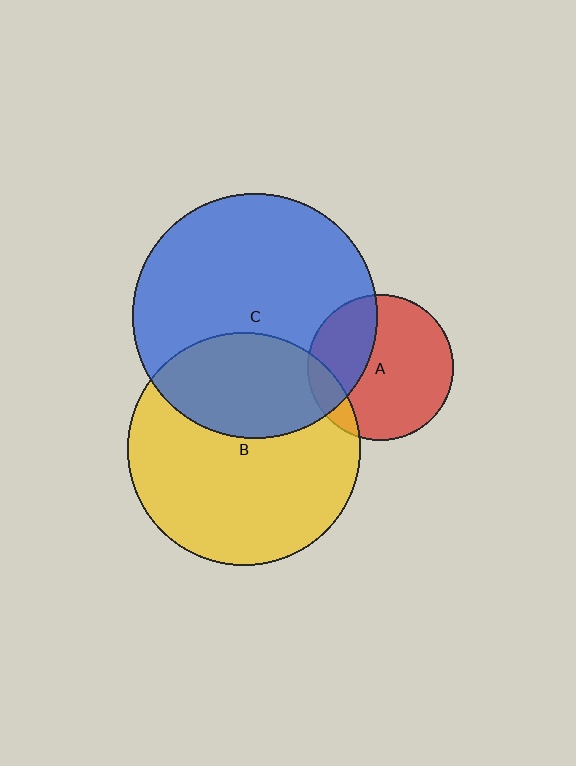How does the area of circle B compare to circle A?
Approximately 2.5 times.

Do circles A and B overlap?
Yes.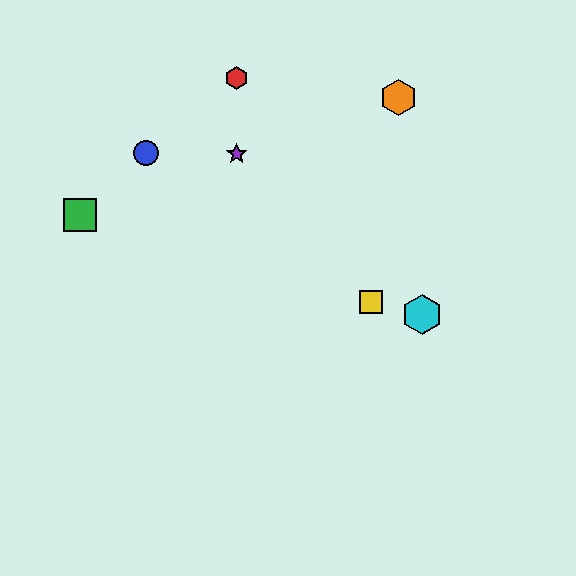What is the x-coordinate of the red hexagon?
The red hexagon is at x≈237.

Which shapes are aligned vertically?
The red hexagon, the purple star are aligned vertically.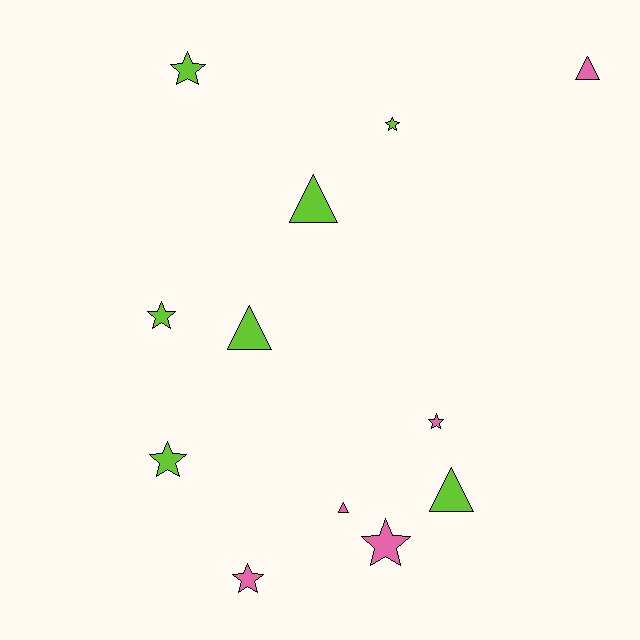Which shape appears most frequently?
Star, with 7 objects.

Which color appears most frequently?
Lime, with 7 objects.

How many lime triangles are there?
There are 3 lime triangles.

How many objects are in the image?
There are 12 objects.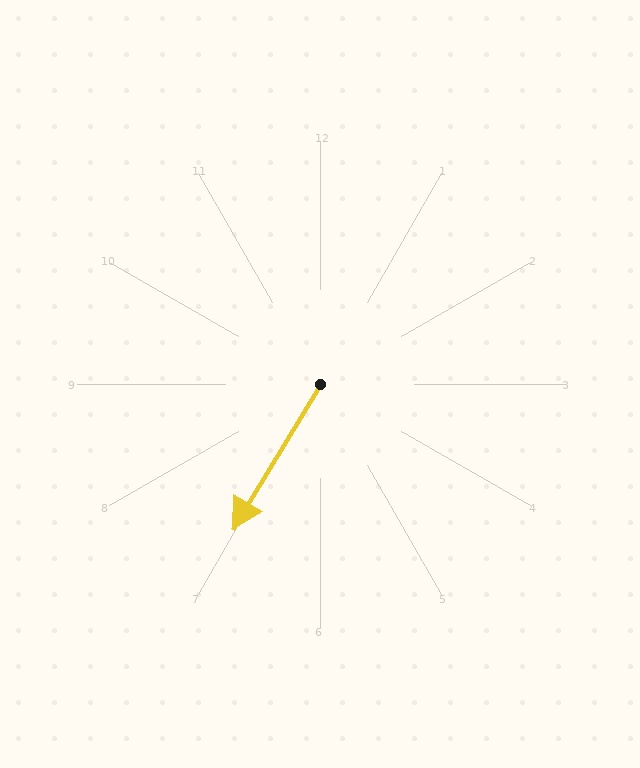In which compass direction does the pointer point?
Southwest.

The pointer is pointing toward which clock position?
Roughly 7 o'clock.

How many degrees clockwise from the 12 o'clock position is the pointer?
Approximately 211 degrees.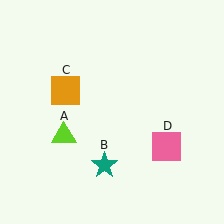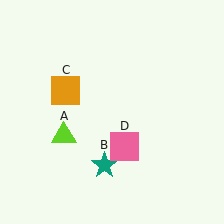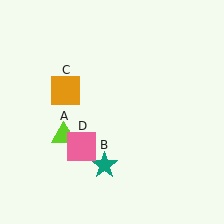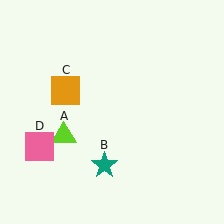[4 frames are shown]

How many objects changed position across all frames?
1 object changed position: pink square (object D).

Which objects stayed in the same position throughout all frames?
Lime triangle (object A) and teal star (object B) and orange square (object C) remained stationary.